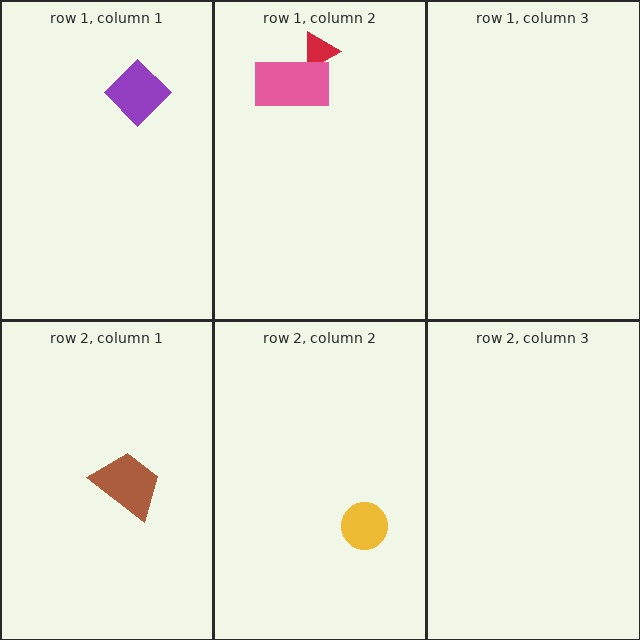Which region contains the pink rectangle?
The row 1, column 2 region.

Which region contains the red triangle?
The row 1, column 2 region.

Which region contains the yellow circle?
The row 2, column 2 region.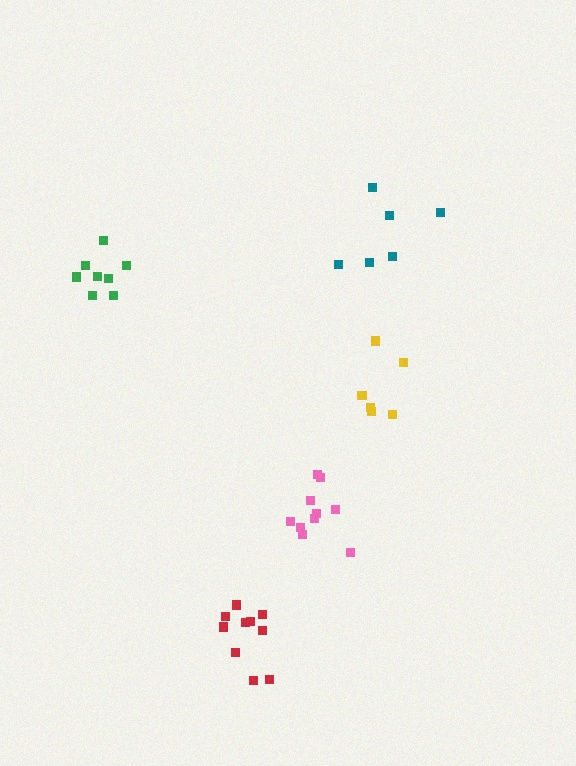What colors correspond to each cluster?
The clusters are colored: yellow, green, red, pink, teal.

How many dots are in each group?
Group 1: 6 dots, Group 2: 8 dots, Group 3: 10 dots, Group 4: 10 dots, Group 5: 6 dots (40 total).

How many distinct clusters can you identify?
There are 5 distinct clusters.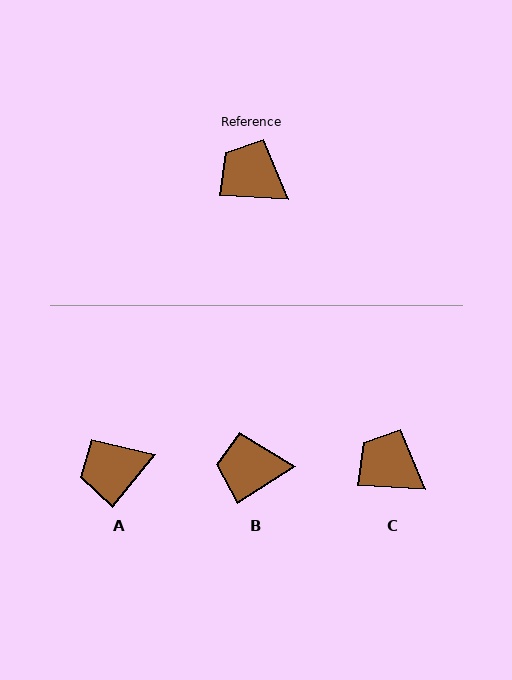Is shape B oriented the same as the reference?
No, it is off by about 36 degrees.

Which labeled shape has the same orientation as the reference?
C.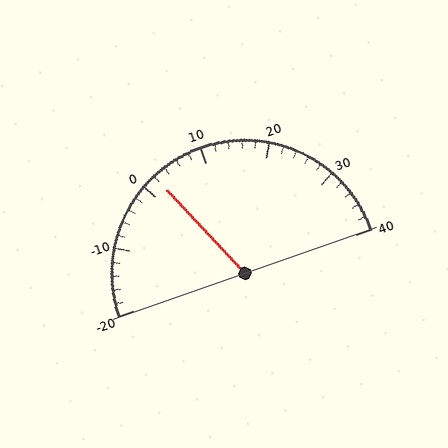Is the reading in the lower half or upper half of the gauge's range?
The reading is in the lower half of the range (-20 to 40).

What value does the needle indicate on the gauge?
The needle indicates approximately 2.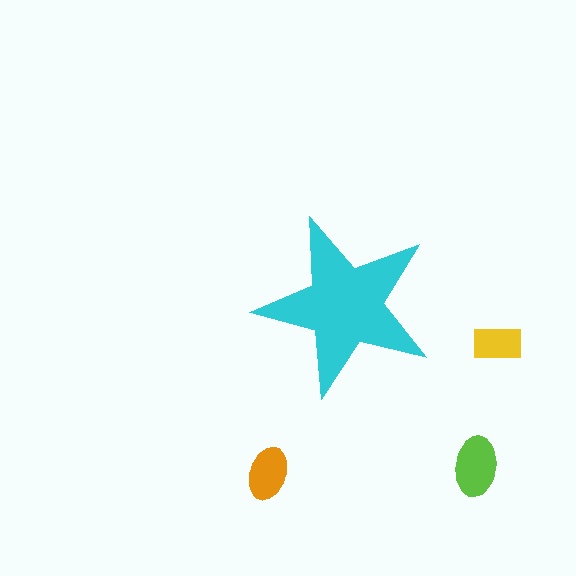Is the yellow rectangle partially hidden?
No, the yellow rectangle is fully visible.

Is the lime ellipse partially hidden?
No, the lime ellipse is fully visible.